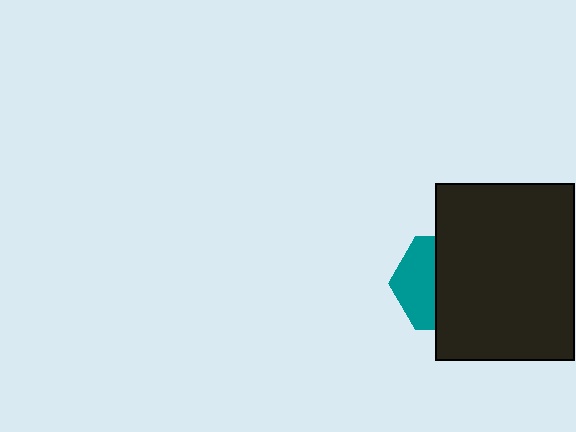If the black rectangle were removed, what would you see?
You would see the complete teal hexagon.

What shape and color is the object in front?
The object in front is a black rectangle.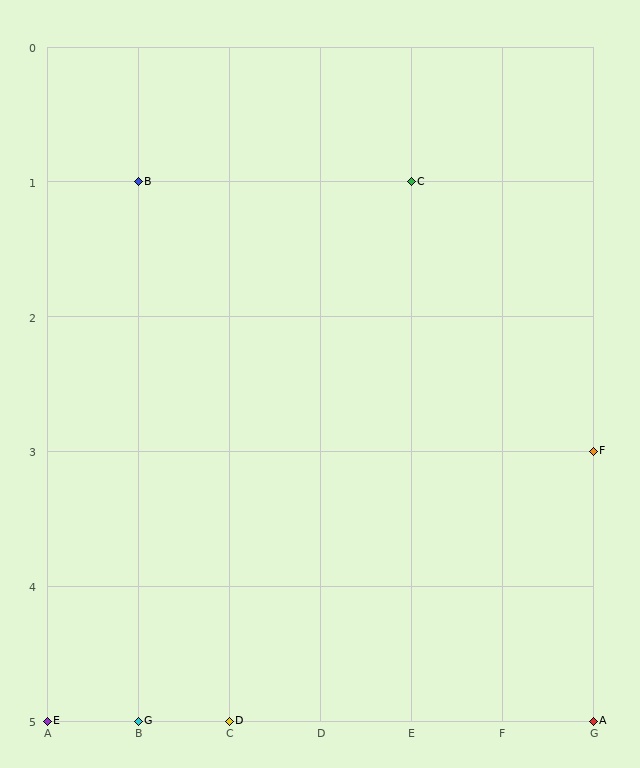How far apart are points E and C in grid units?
Points E and C are 4 columns and 4 rows apart (about 5.7 grid units diagonally).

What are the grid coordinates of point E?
Point E is at grid coordinates (A, 5).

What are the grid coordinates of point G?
Point G is at grid coordinates (B, 5).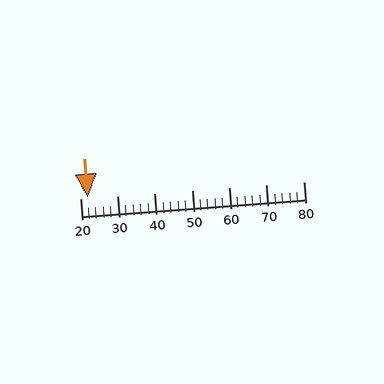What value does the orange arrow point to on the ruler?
The orange arrow points to approximately 22.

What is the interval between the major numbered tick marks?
The major tick marks are spaced 10 units apart.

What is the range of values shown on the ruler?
The ruler shows values from 20 to 80.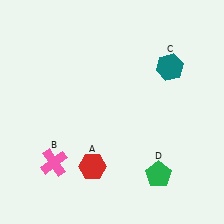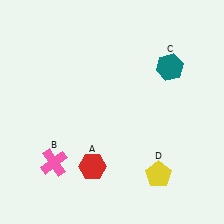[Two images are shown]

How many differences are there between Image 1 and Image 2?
There is 1 difference between the two images.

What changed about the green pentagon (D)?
In Image 1, D is green. In Image 2, it changed to yellow.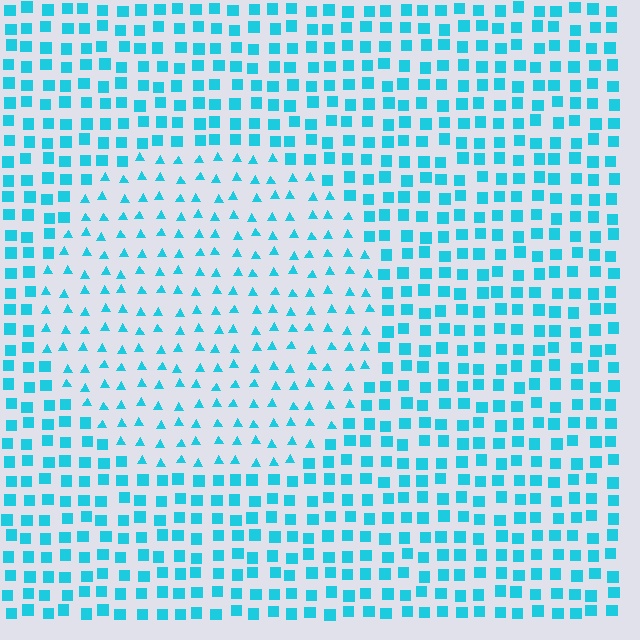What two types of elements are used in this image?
The image uses triangles inside the circle region and squares outside it.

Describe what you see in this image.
The image is filled with small cyan elements arranged in a uniform grid. A circle-shaped region contains triangles, while the surrounding area contains squares. The boundary is defined purely by the change in element shape.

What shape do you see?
I see a circle.